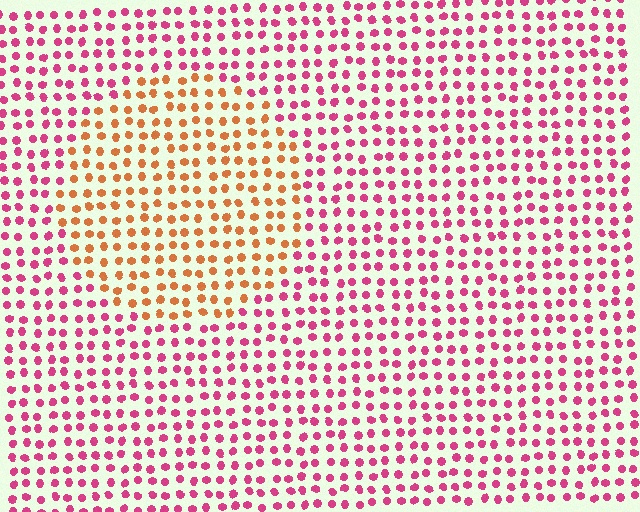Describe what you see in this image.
The image is filled with small magenta elements in a uniform arrangement. A circle-shaped region is visible where the elements are tinted to a slightly different hue, forming a subtle color boundary.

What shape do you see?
I see a circle.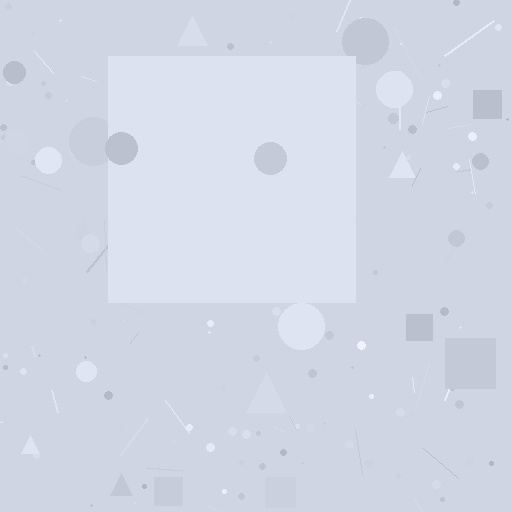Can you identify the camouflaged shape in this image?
The camouflaged shape is a square.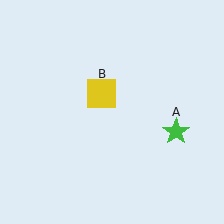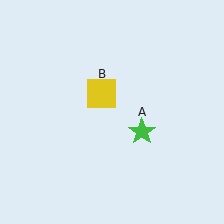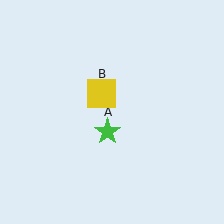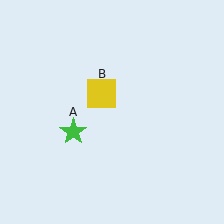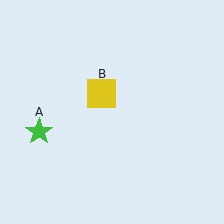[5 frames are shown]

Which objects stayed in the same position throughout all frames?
Yellow square (object B) remained stationary.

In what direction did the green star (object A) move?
The green star (object A) moved left.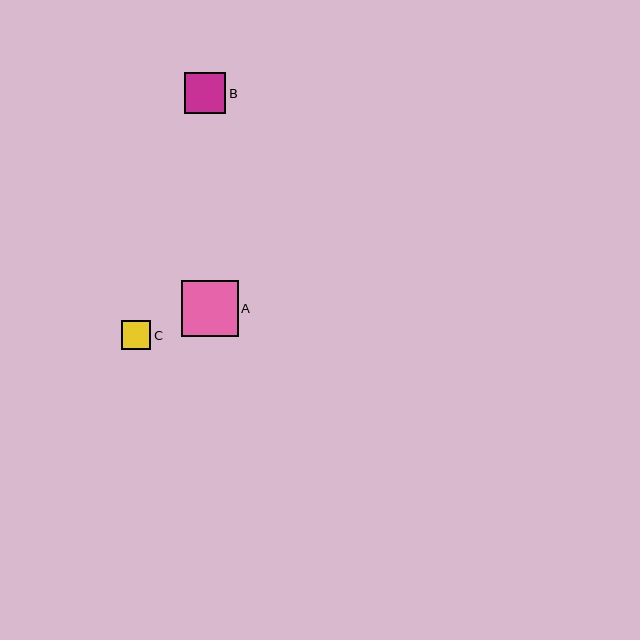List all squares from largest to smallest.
From largest to smallest: A, B, C.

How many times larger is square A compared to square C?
Square A is approximately 1.9 times the size of square C.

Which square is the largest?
Square A is the largest with a size of approximately 56 pixels.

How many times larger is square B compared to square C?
Square B is approximately 1.4 times the size of square C.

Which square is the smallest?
Square C is the smallest with a size of approximately 29 pixels.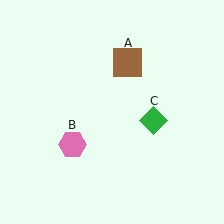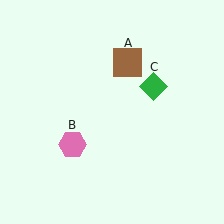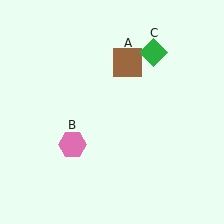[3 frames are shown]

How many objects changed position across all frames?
1 object changed position: green diamond (object C).